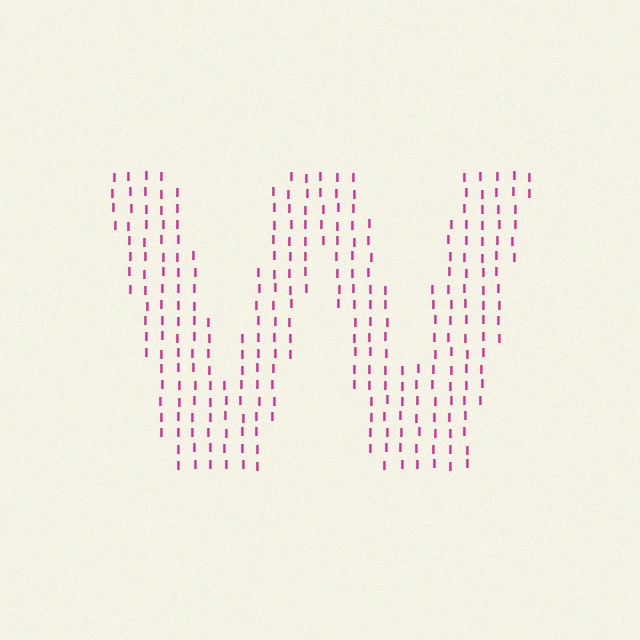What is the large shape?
The large shape is the letter W.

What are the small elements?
The small elements are letter I's.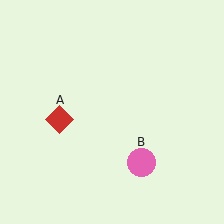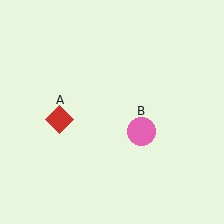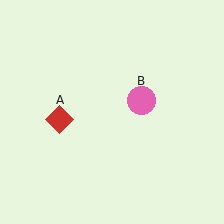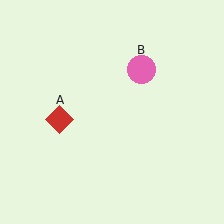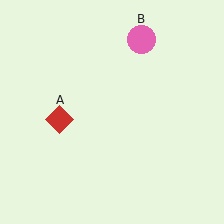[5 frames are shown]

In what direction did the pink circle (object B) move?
The pink circle (object B) moved up.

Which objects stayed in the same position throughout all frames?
Red diamond (object A) remained stationary.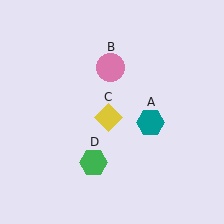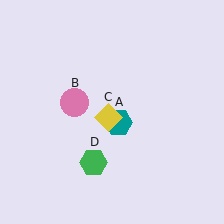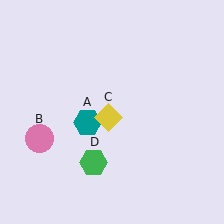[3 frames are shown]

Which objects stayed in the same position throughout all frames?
Yellow diamond (object C) and green hexagon (object D) remained stationary.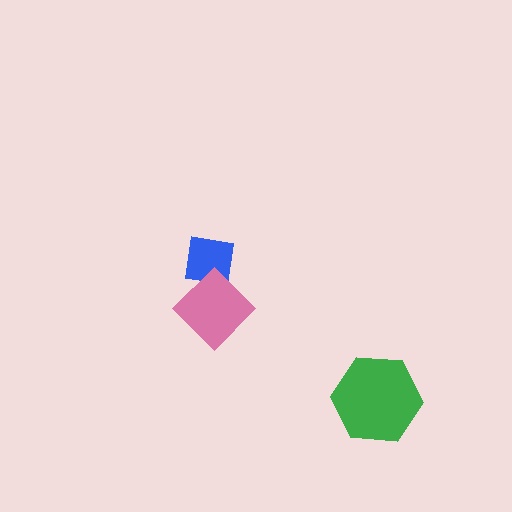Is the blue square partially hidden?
Yes, it is partially covered by another shape.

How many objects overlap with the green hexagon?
0 objects overlap with the green hexagon.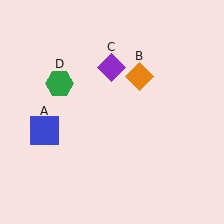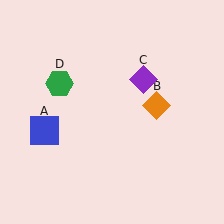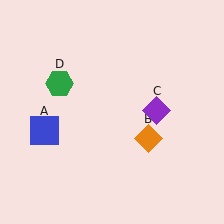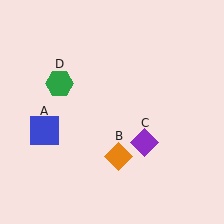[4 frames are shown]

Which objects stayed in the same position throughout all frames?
Blue square (object A) and green hexagon (object D) remained stationary.